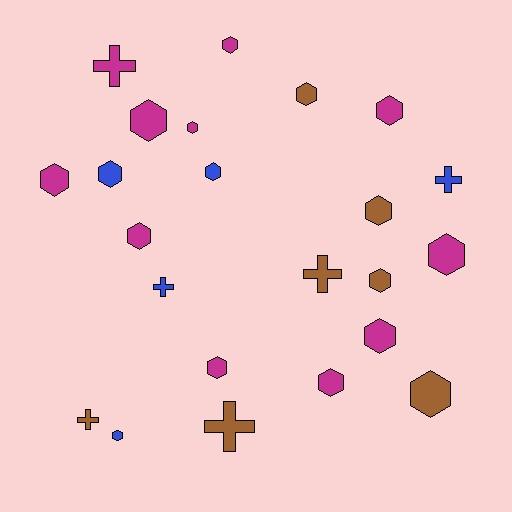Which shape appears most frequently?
Hexagon, with 17 objects.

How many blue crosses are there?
There are 2 blue crosses.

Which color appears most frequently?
Magenta, with 11 objects.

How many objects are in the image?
There are 23 objects.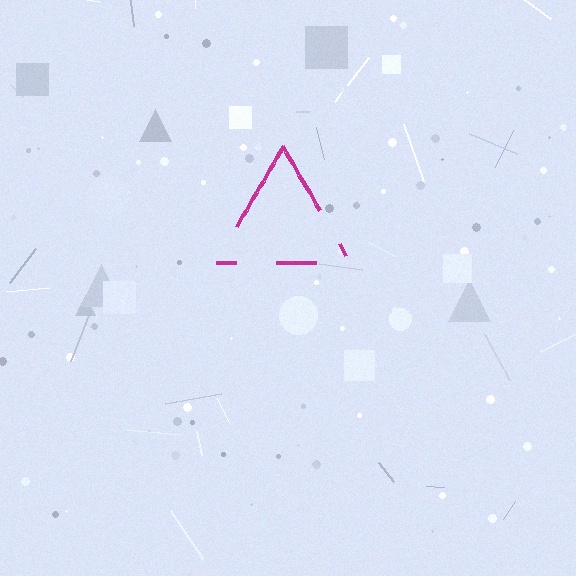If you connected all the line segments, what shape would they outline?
They would outline a triangle.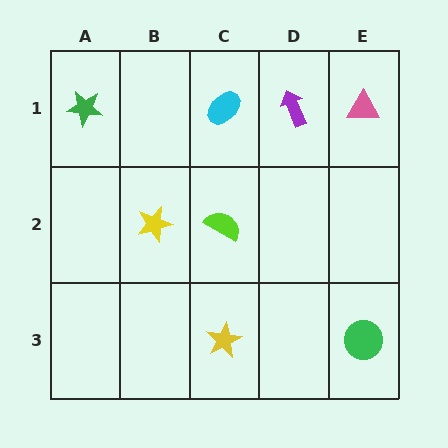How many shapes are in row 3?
2 shapes.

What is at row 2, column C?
A lime semicircle.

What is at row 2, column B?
A yellow star.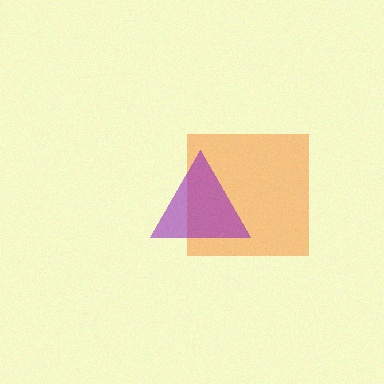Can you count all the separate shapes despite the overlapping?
Yes, there are 2 separate shapes.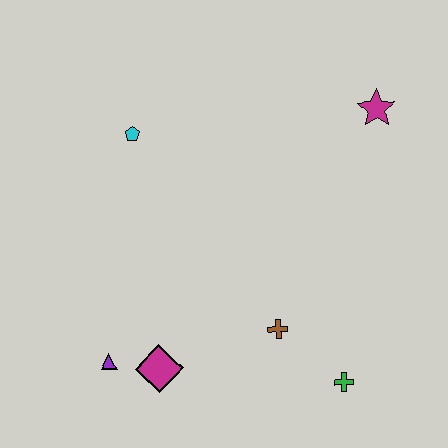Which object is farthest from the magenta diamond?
The magenta star is farthest from the magenta diamond.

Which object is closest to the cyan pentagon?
The purple triangle is closest to the cyan pentagon.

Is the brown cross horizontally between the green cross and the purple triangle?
Yes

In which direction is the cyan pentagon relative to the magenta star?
The cyan pentagon is to the left of the magenta star.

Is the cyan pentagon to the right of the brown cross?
No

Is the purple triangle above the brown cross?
No